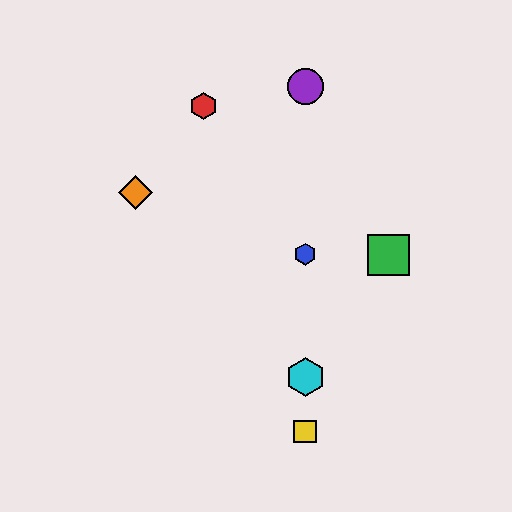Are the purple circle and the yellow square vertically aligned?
Yes, both are at x≈305.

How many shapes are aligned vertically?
4 shapes (the blue hexagon, the yellow square, the purple circle, the cyan hexagon) are aligned vertically.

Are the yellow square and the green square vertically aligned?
No, the yellow square is at x≈305 and the green square is at x≈388.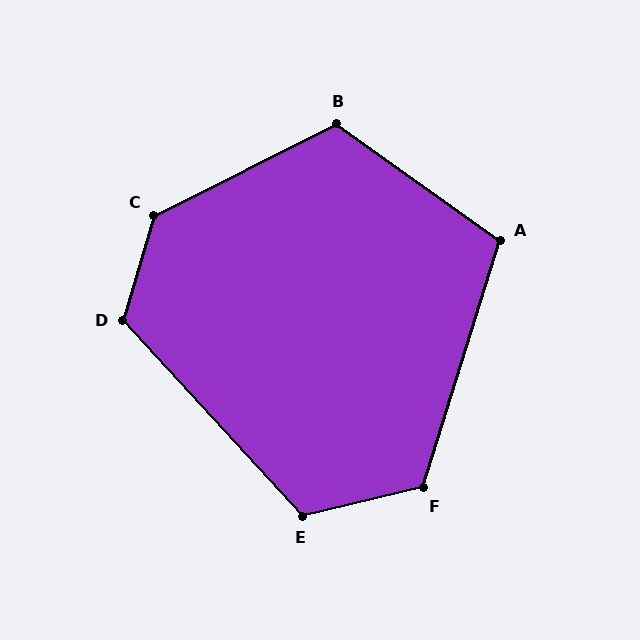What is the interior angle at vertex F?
Approximately 120 degrees (obtuse).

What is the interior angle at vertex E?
Approximately 119 degrees (obtuse).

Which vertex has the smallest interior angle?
A, at approximately 108 degrees.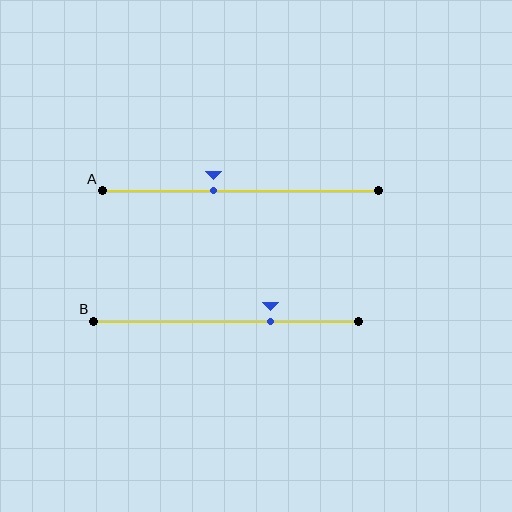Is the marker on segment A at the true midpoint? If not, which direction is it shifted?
No, the marker on segment A is shifted to the left by about 10% of the segment length.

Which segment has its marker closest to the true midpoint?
Segment A has its marker closest to the true midpoint.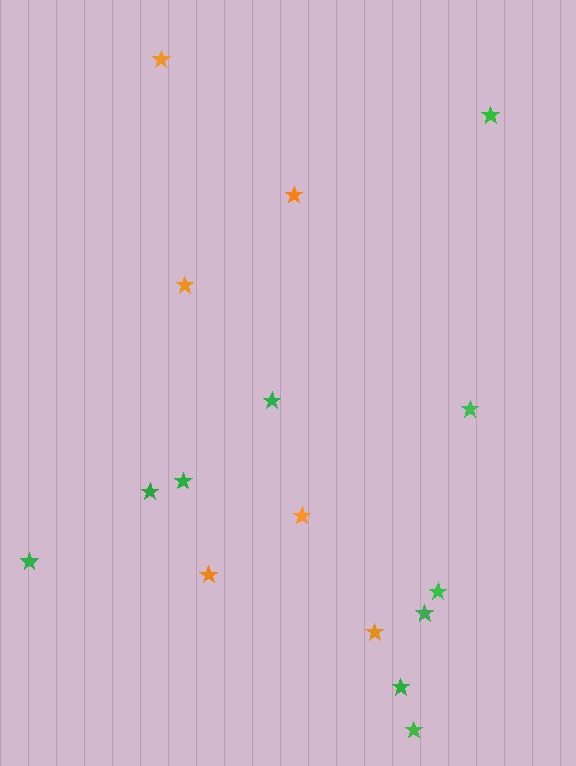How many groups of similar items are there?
There are 2 groups: one group of orange stars (6) and one group of green stars (10).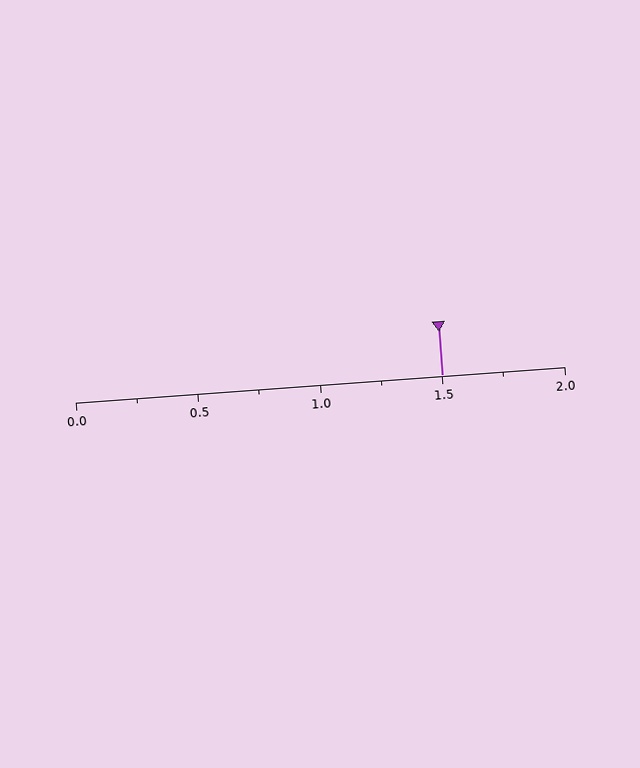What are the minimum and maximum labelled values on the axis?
The axis runs from 0.0 to 2.0.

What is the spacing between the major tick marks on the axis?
The major ticks are spaced 0.5 apart.